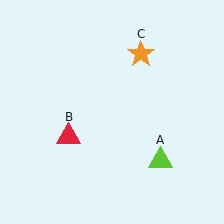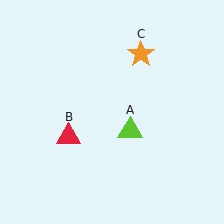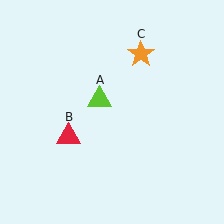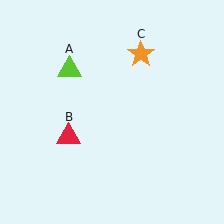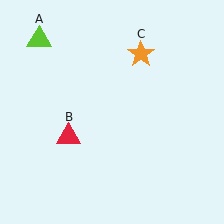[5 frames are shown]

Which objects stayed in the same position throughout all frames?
Red triangle (object B) and orange star (object C) remained stationary.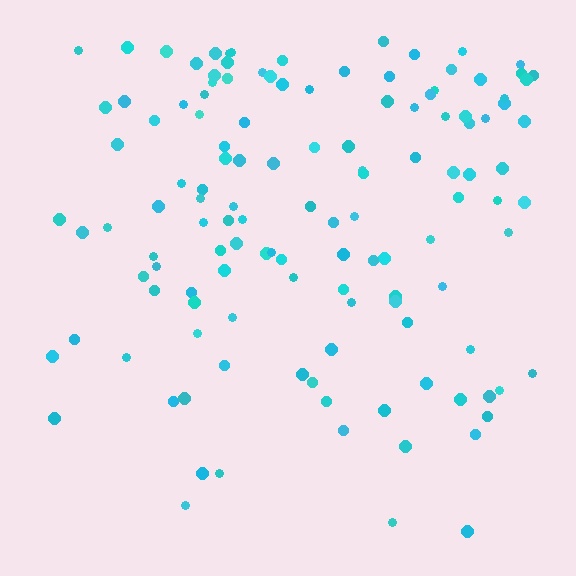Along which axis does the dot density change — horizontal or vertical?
Vertical.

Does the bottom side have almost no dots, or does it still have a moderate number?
Still a moderate number, just noticeably fewer than the top.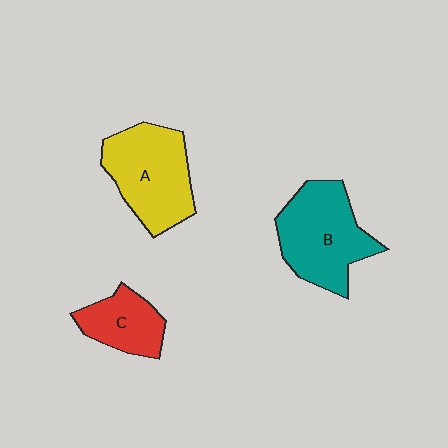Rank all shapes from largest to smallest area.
From largest to smallest: B (teal), A (yellow), C (red).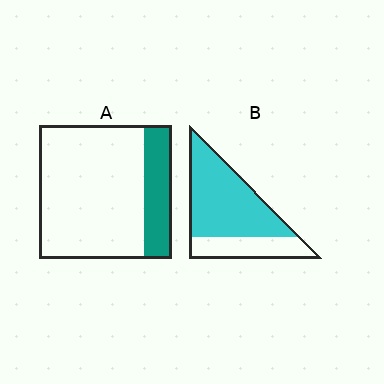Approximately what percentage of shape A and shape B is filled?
A is approximately 20% and B is approximately 70%.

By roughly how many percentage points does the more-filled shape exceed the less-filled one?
By roughly 50 percentage points (B over A).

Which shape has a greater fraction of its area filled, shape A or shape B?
Shape B.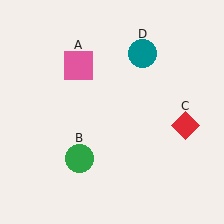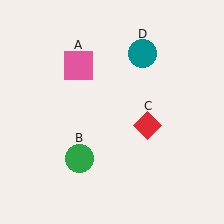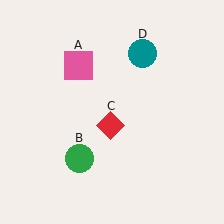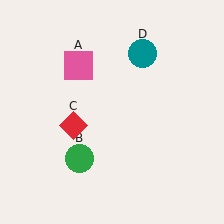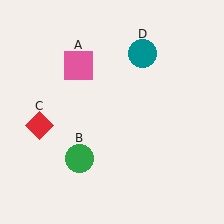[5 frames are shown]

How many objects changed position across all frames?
1 object changed position: red diamond (object C).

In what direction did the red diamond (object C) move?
The red diamond (object C) moved left.